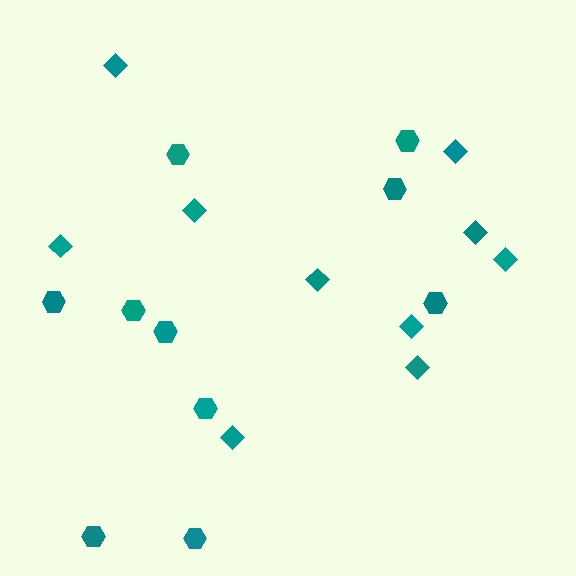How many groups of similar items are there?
There are 2 groups: one group of diamonds (10) and one group of hexagons (10).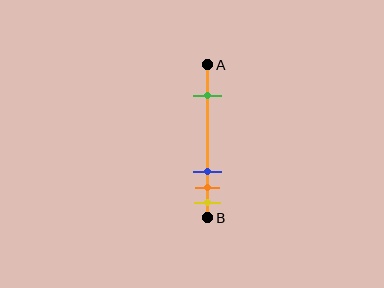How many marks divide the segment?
There are 4 marks dividing the segment.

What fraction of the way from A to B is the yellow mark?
The yellow mark is approximately 90% (0.9) of the way from A to B.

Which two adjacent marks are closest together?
The orange and yellow marks are the closest adjacent pair.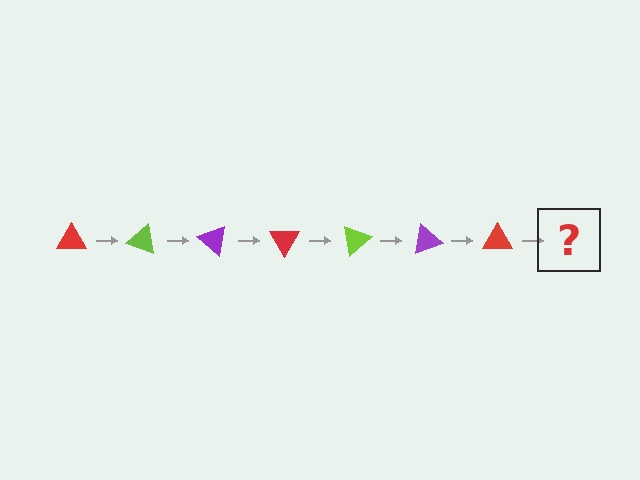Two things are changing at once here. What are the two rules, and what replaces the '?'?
The two rules are that it rotates 20 degrees each step and the color cycles through red, lime, and purple. The '?' should be a lime triangle, rotated 140 degrees from the start.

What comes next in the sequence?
The next element should be a lime triangle, rotated 140 degrees from the start.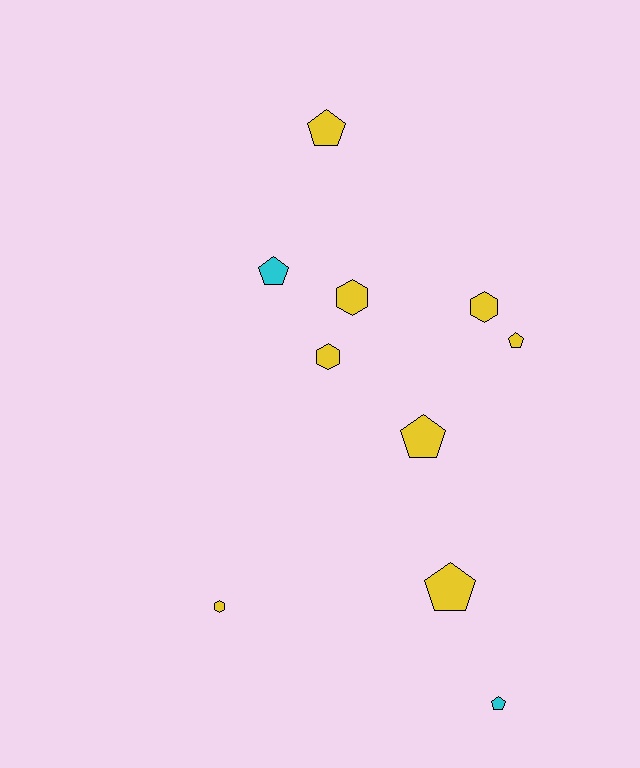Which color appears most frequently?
Yellow, with 8 objects.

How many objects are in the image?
There are 10 objects.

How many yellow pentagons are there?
There are 4 yellow pentagons.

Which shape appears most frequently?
Pentagon, with 6 objects.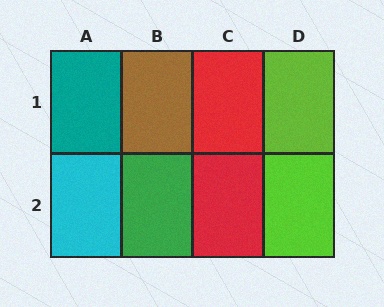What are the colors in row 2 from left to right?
Cyan, green, red, lime.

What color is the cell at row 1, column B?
Brown.